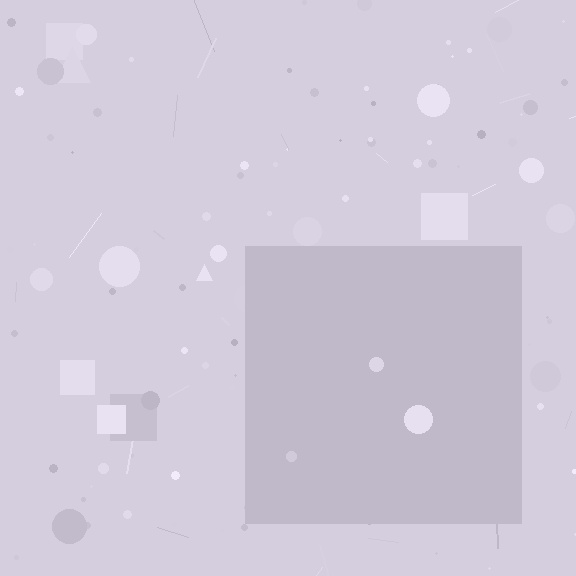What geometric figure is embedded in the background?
A square is embedded in the background.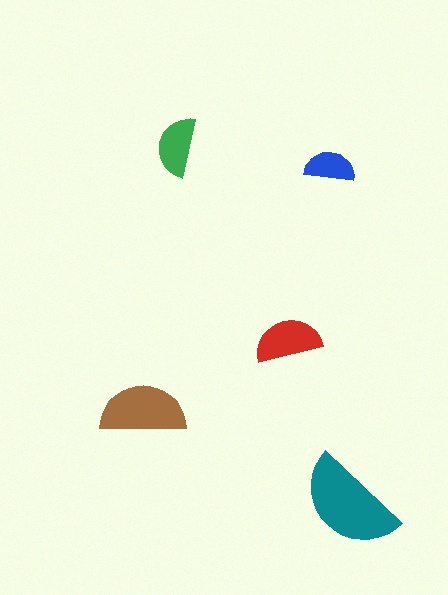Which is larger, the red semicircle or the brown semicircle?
The brown one.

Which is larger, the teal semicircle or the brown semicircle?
The teal one.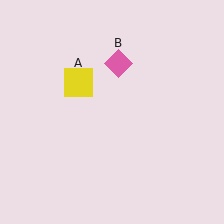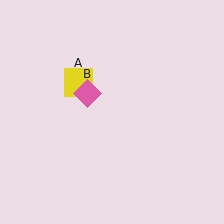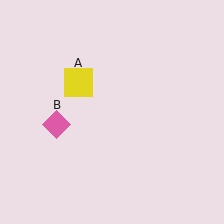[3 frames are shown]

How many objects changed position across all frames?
1 object changed position: pink diamond (object B).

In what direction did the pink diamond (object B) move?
The pink diamond (object B) moved down and to the left.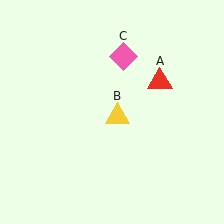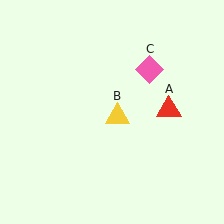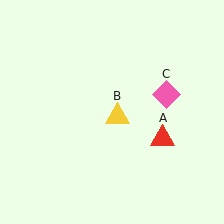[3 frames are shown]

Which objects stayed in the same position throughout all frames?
Yellow triangle (object B) remained stationary.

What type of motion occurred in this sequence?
The red triangle (object A), pink diamond (object C) rotated clockwise around the center of the scene.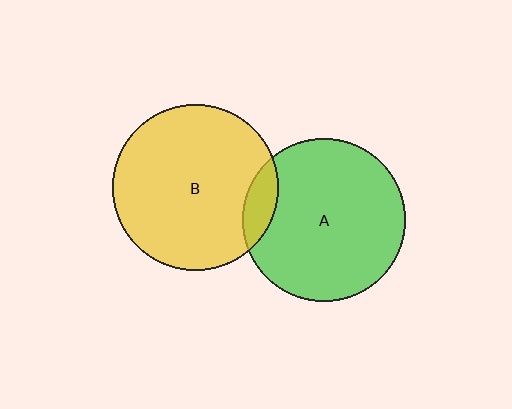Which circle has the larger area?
Circle B (yellow).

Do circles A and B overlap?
Yes.